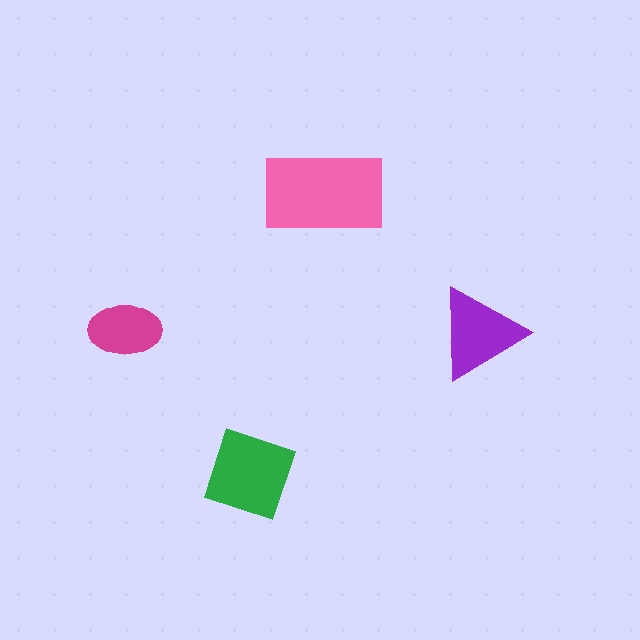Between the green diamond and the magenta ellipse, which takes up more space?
The green diamond.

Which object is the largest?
The pink rectangle.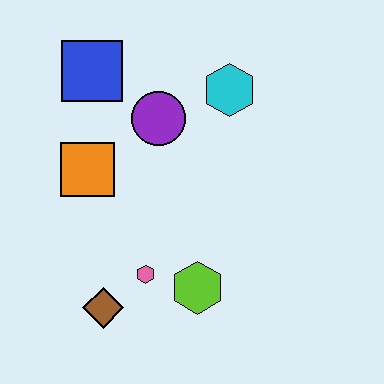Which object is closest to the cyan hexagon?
The purple circle is closest to the cyan hexagon.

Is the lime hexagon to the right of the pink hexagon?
Yes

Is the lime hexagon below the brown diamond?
No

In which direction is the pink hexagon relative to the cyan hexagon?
The pink hexagon is below the cyan hexagon.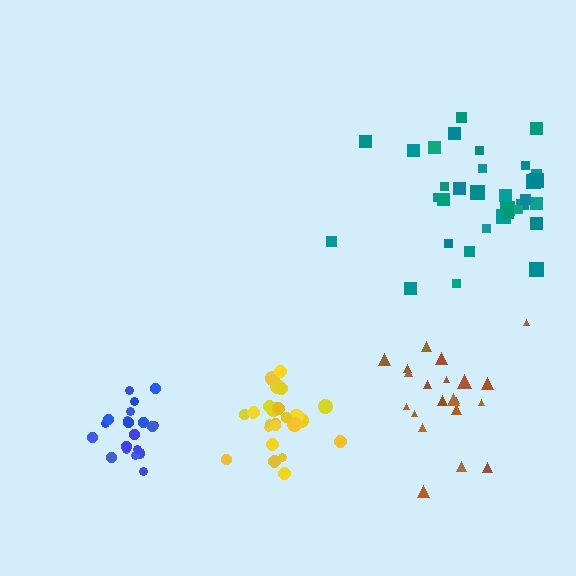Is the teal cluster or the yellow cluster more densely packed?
Yellow.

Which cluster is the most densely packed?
Blue.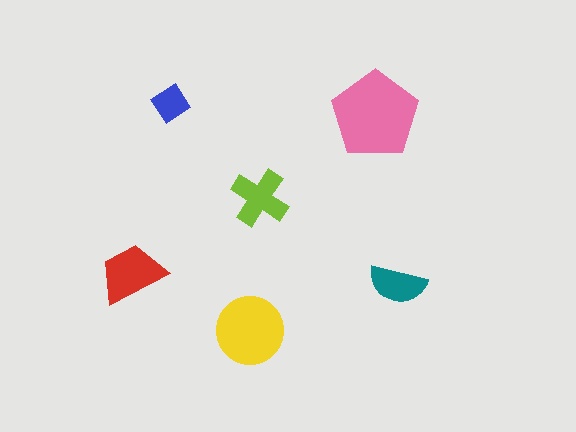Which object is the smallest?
The blue diamond.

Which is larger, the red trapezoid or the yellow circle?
The yellow circle.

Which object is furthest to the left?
The red trapezoid is leftmost.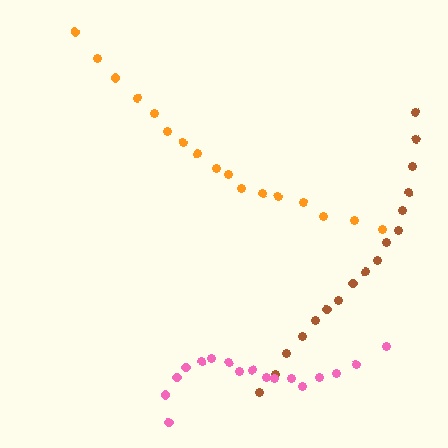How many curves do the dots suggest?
There are 3 distinct paths.